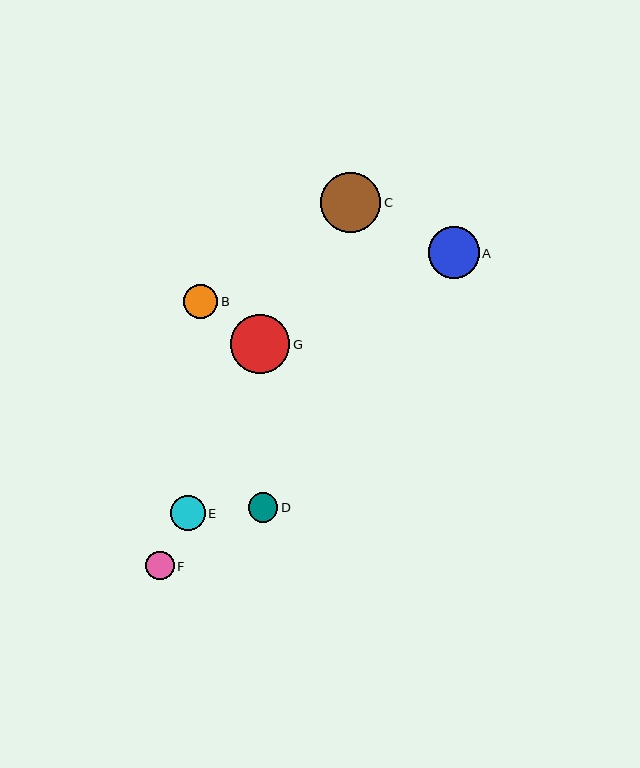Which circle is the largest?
Circle C is the largest with a size of approximately 60 pixels.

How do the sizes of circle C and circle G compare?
Circle C and circle G are approximately the same size.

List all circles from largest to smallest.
From largest to smallest: C, G, A, E, B, D, F.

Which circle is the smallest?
Circle F is the smallest with a size of approximately 28 pixels.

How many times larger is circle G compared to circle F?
Circle G is approximately 2.1 times the size of circle F.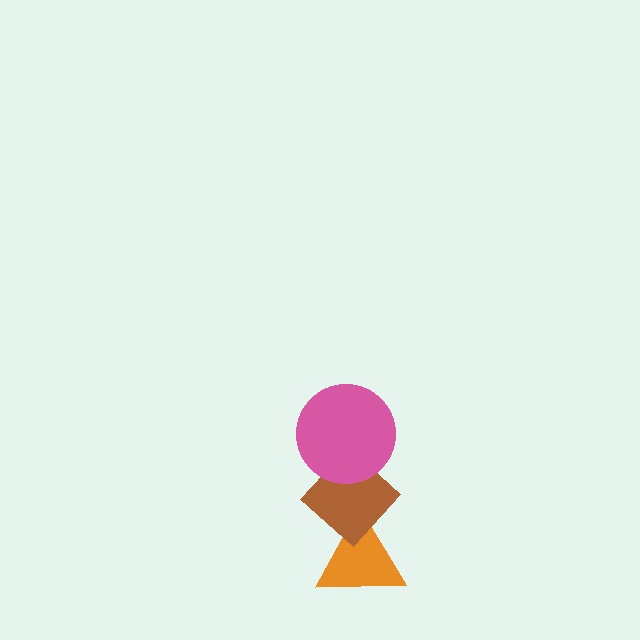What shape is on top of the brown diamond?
The pink circle is on top of the brown diamond.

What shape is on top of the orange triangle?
The brown diamond is on top of the orange triangle.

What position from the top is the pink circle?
The pink circle is 1st from the top.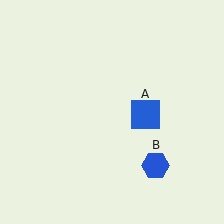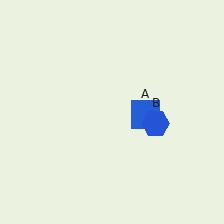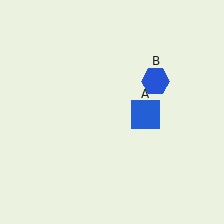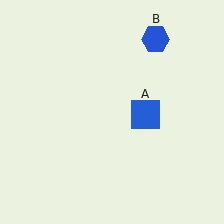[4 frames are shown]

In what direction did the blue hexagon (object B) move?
The blue hexagon (object B) moved up.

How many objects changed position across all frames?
1 object changed position: blue hexagon (object B).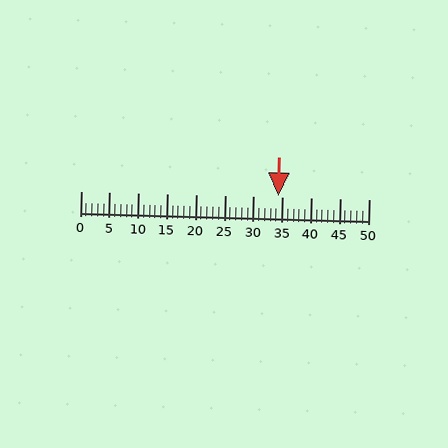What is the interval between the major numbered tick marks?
The major tick marks are spaced 5 units apart.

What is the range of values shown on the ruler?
The ruler shows values from 0 to 50.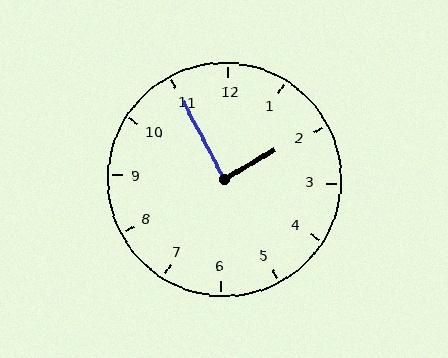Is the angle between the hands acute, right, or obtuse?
It is right.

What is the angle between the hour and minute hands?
Approximately 88 degrees.